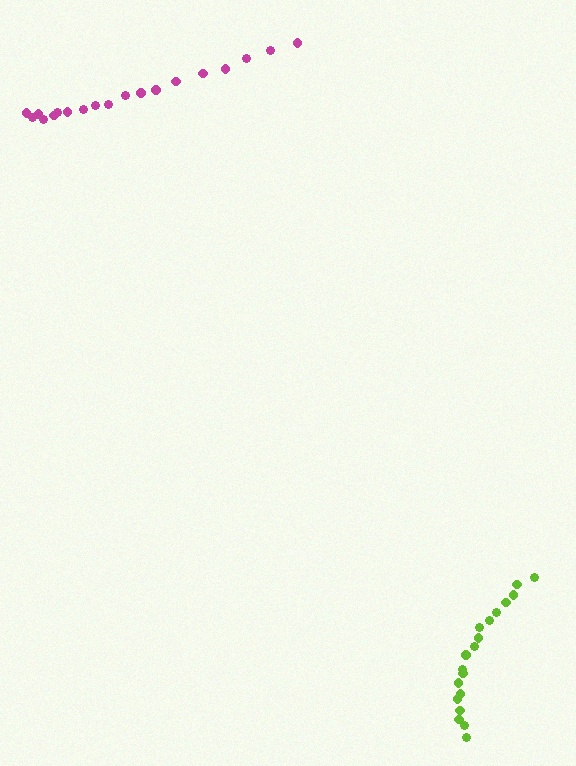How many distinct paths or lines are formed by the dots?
There are 2 distinct paths.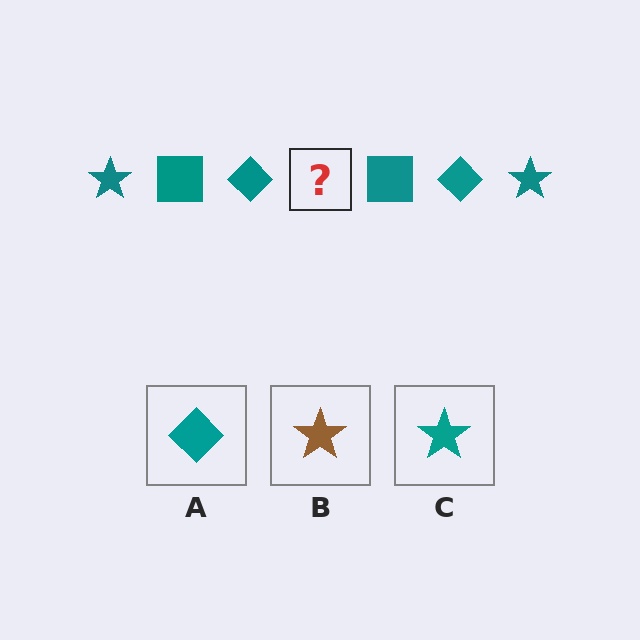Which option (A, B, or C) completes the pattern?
C.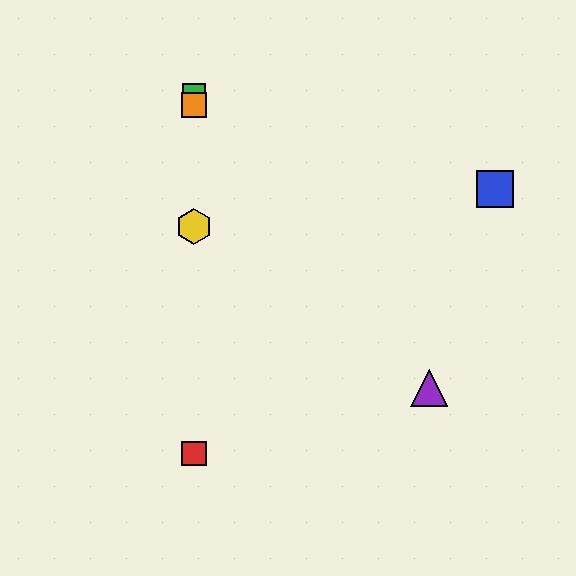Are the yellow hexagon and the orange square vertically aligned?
Yes, both are at x≈194.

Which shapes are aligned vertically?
The red square, the green square, the yellow hexagon, the orange square are aligned vertically.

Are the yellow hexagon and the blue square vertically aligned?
No, the yellow hexagon is at x≈194 and the blue square is at x≈495.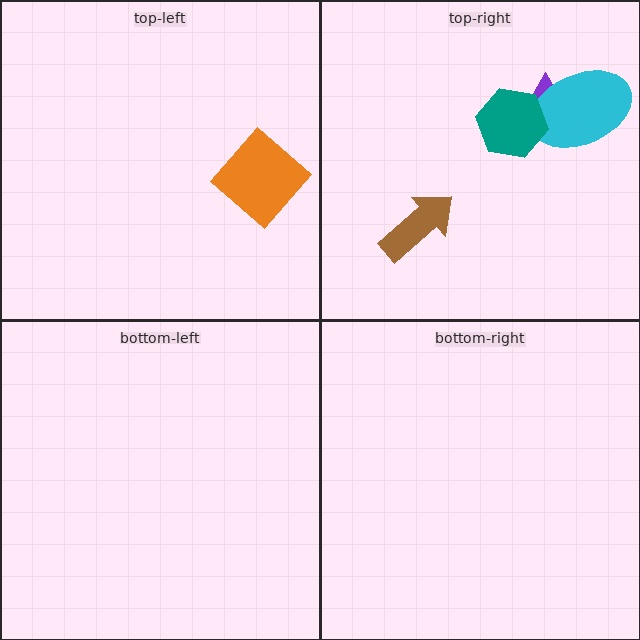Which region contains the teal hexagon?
The top-right region.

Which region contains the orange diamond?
The top-left region.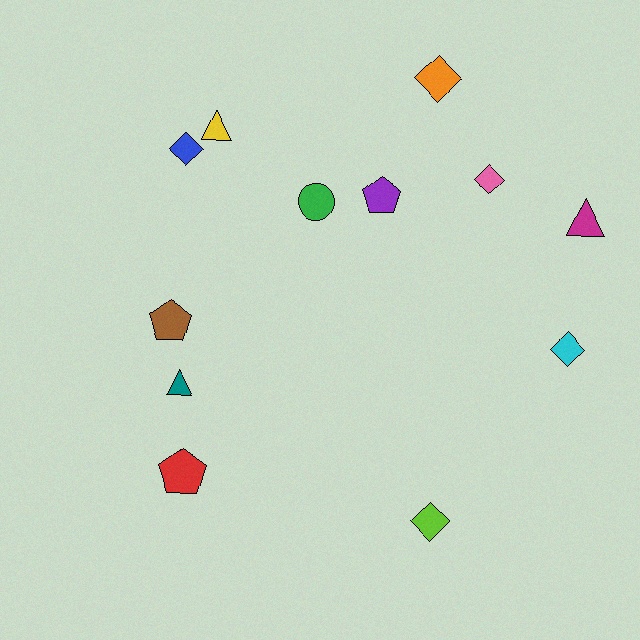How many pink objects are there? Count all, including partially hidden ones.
There is 1 pink object.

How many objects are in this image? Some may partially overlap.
There are 12 objects.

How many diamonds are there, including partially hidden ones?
There are 5 diamonds.